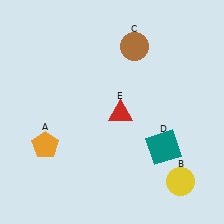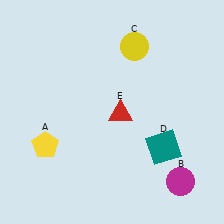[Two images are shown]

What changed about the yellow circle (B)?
In Image 1, B is yellow. In Image 2, it changed to magenta.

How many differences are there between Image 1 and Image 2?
There are 3 differences between the two images.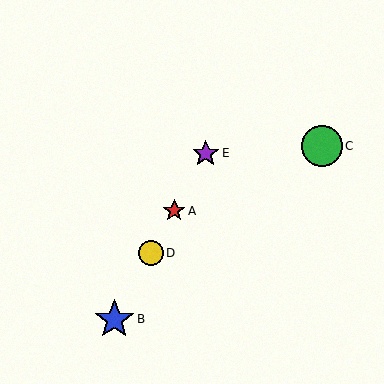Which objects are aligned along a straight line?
Objects A, B, D, E are aligned along a straight line.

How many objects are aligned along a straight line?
4 objects (A, B, D, E) are aligned along a straight line.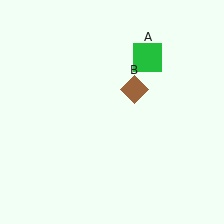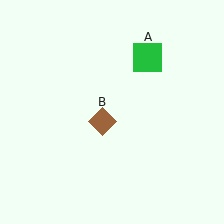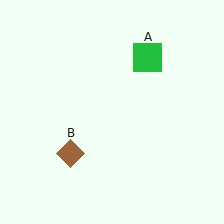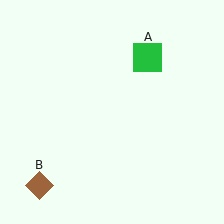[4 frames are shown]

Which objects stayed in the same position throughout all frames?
Green square (object A) remained stationary.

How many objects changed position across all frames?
1 object changed position: brown diamond (object B).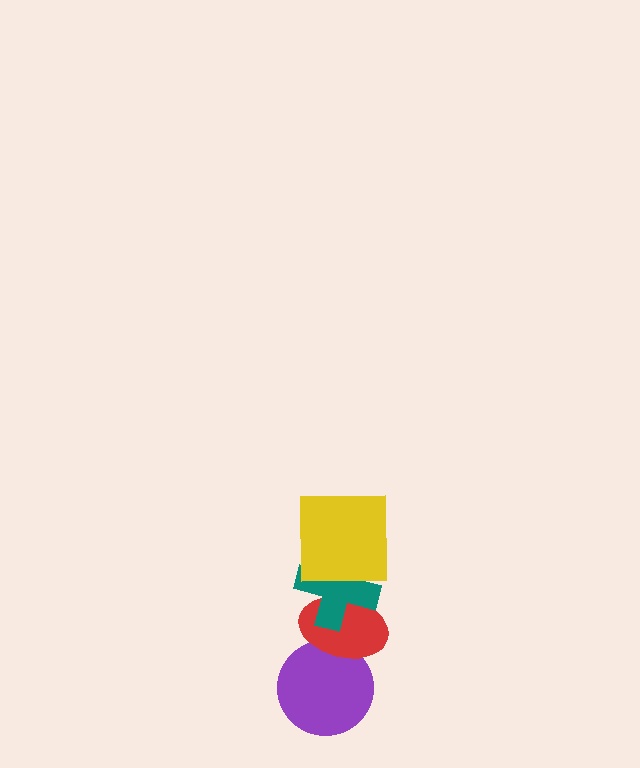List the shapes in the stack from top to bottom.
From top to bottom: the yellow square, the teal cross, the red ellipse, the purple circle.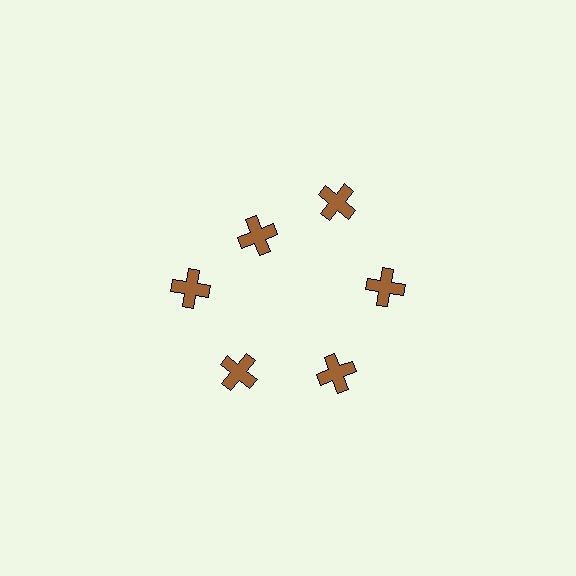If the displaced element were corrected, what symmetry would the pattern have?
It would have 6-fold rotational symmetry — the pattern would map onto itself every 60 degrees.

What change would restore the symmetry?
The symmetry would be restored by moving it outward, back onto the ring so that all 6 crosses sit at equal angles and equal distance from the center.